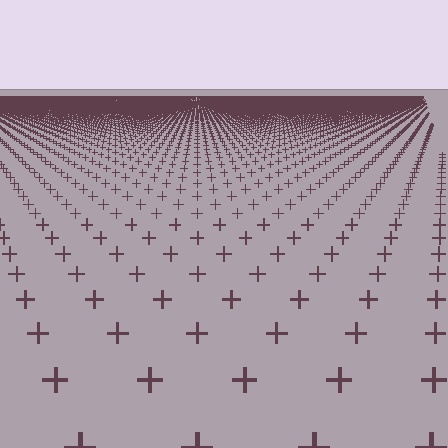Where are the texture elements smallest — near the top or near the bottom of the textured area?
Near the top.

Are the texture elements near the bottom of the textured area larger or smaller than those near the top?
Larger. Near the bottom, elements are closer to the viewer and appear at a bigger on-screen size.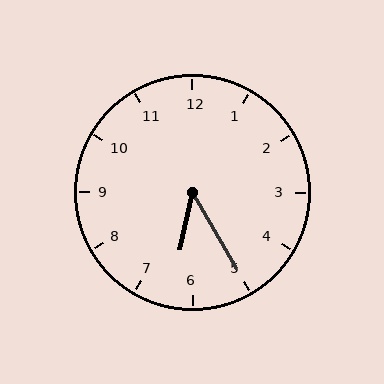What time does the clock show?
6:25.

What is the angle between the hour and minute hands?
Approximately 42 degrees.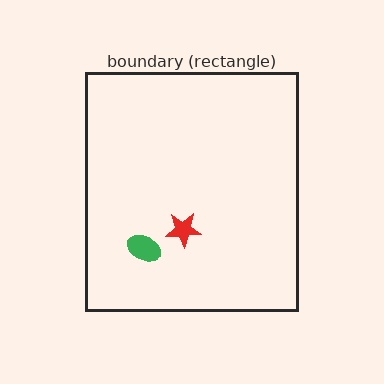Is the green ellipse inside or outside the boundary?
Inside.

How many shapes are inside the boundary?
2 inside, 0 outside.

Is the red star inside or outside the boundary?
Inside.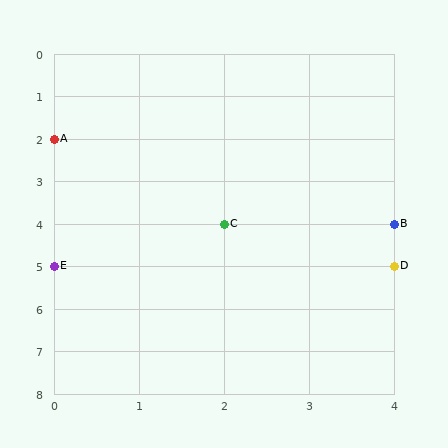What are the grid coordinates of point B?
Point B is at grid coordinates (4, 4).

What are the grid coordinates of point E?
Point E is at grid coordinates (0, 5).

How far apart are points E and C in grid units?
Points E and C are 2 columns and 1 row apart (about 2.2 grid units diagonally).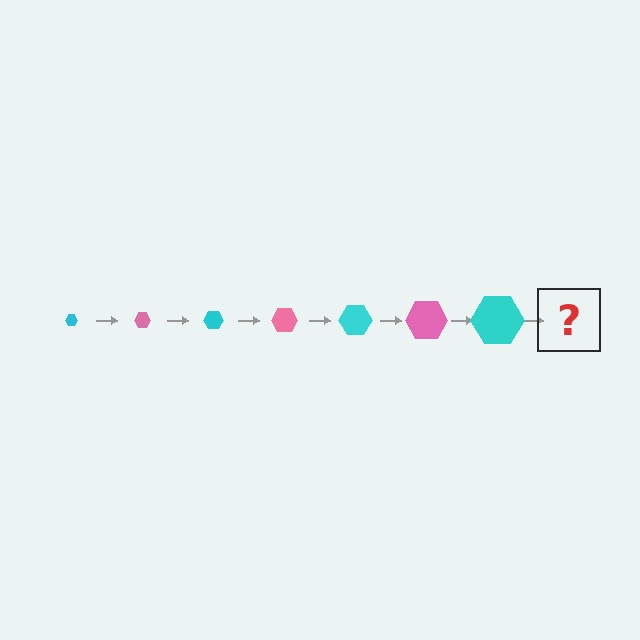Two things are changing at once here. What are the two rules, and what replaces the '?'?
The two rules are that the hexagon grows larger each step and the color cycles through cyan and pink. The '?' should be a pink hexagon, larger than the previous one.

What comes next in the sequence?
The next element should be a pink hexagon, larger than the previous one.